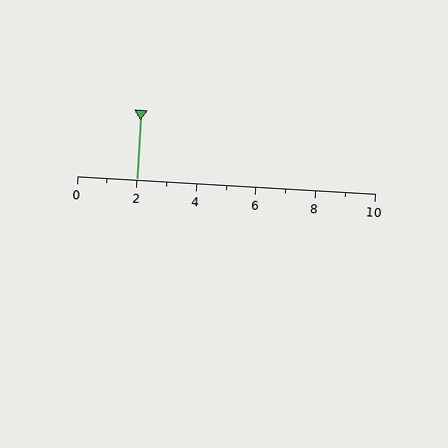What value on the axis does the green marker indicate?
The marker indicates approximately 2.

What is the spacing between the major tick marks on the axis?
The major ticks are spaced 2 apart.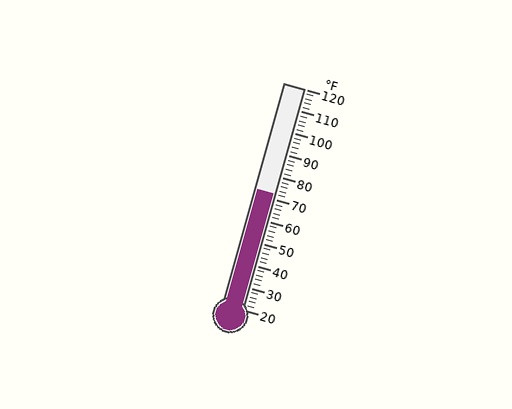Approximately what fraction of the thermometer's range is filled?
The thermometer is filled to approximately 50% of its range.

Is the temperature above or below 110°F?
The temperature is below 110°F.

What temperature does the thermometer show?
The thermometer shows approximately 72°F.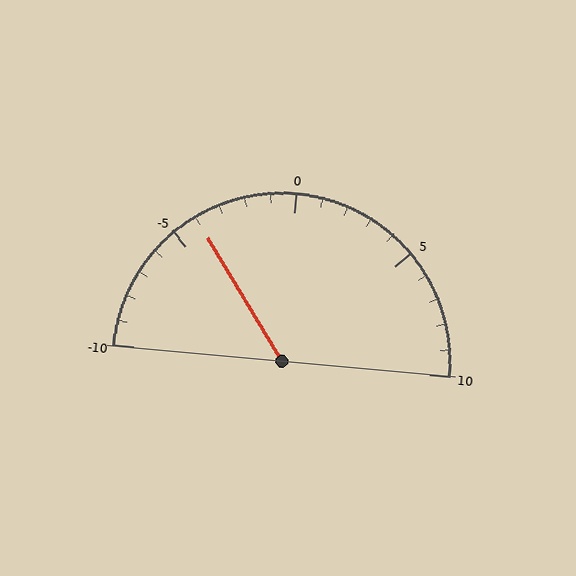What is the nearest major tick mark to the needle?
The nearest major tick mark is -5.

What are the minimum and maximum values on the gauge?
The gauge ranges from -10 to 10.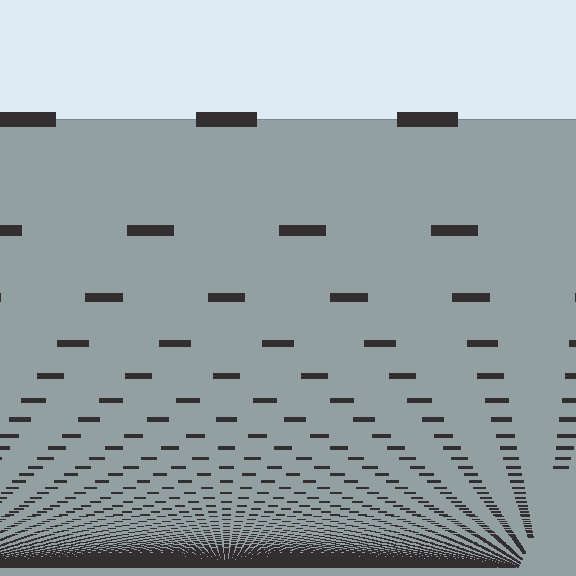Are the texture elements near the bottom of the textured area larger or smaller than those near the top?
Smaller. The gradient is inverted — elements near the bottom are smaller and denser.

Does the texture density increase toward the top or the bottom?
Density increases toward the bottom.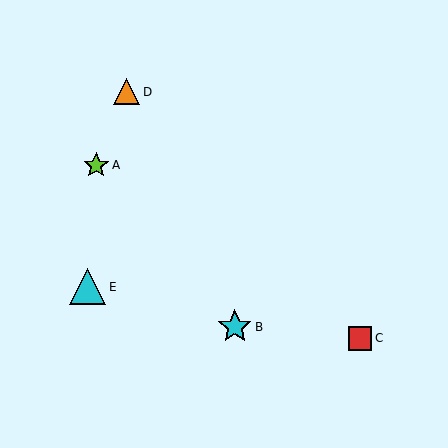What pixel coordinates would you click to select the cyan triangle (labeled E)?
Click at (88, 287) to select the cyan triangle E.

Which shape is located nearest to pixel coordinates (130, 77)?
The orange triangle (labeled D) at (127, 92) is nearest to that location.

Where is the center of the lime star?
The center of the lime star is at (96, 165).